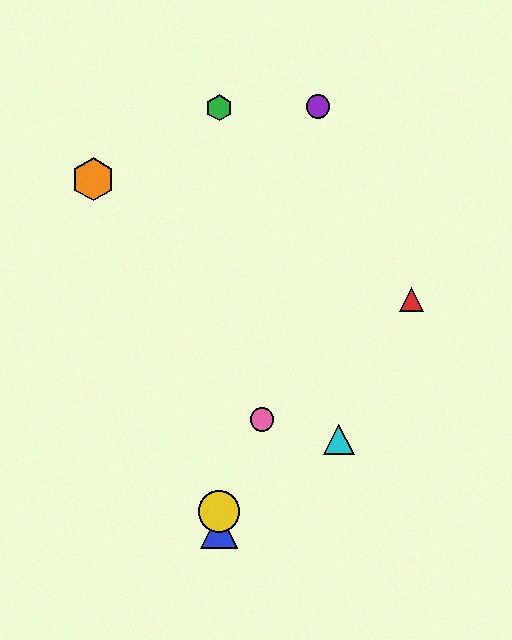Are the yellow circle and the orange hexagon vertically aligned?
No, the yellow circle is at x≈219 and the orange hexagon is at x≈93.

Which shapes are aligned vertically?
The blue triangle, the green hexagon, the yellow circle are aligned vertically.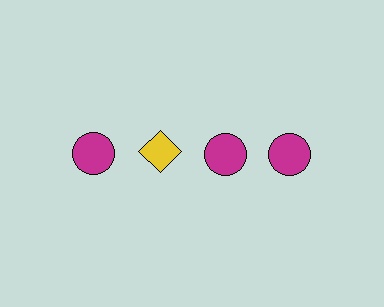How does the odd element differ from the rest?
It differs in both color (yellow instead of magenta) and shape (diamond instead of circle).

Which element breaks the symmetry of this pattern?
The yellow diamond in the top row, second from left column breaks the symmetry. All other shapes are magenta circles.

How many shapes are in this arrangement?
There are 4 shapes arranged in a grid pattern.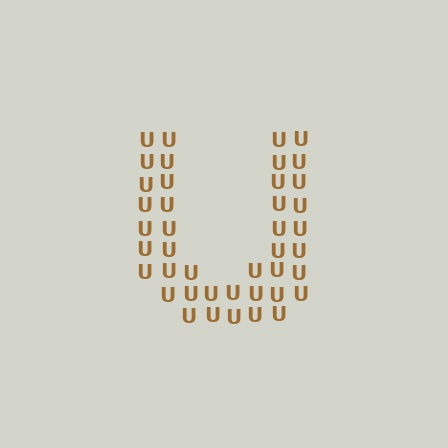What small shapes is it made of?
It is made of small letter U's.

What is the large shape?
The large shape is the letter U.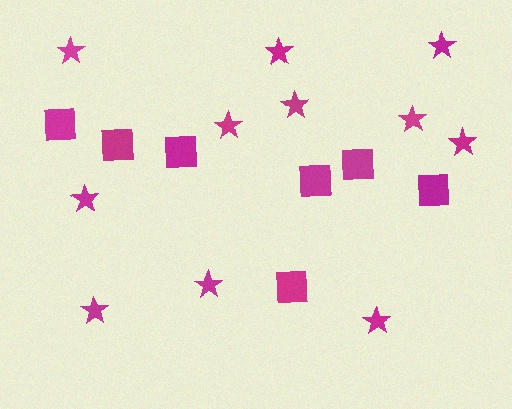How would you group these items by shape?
There are 2 groups: one group of stars (11) and one group of squares (7).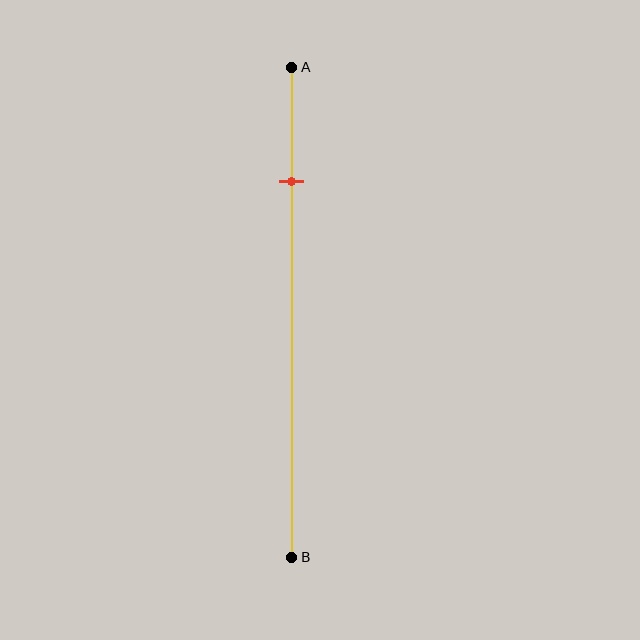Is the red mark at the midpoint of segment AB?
No, the mark is at about 25% from A, not at the 50% midpoint.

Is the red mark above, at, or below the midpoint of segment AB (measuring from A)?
The red mark is above the midpoint of segment AB.